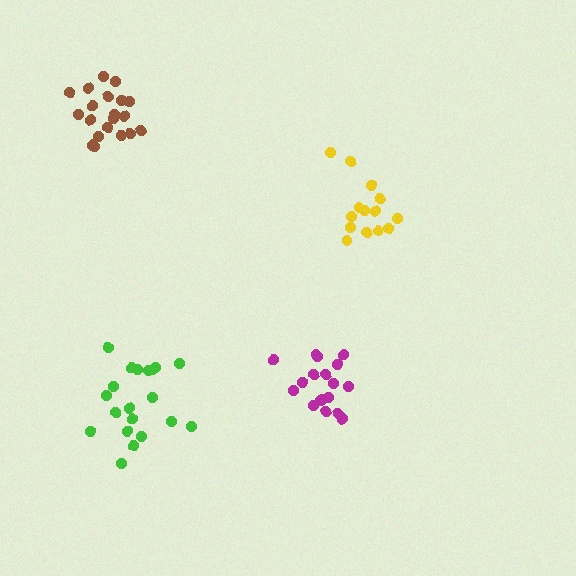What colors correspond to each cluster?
The clusters are colored: brown, yellow, green, magenta.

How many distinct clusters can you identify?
There are 4 distinct clusters.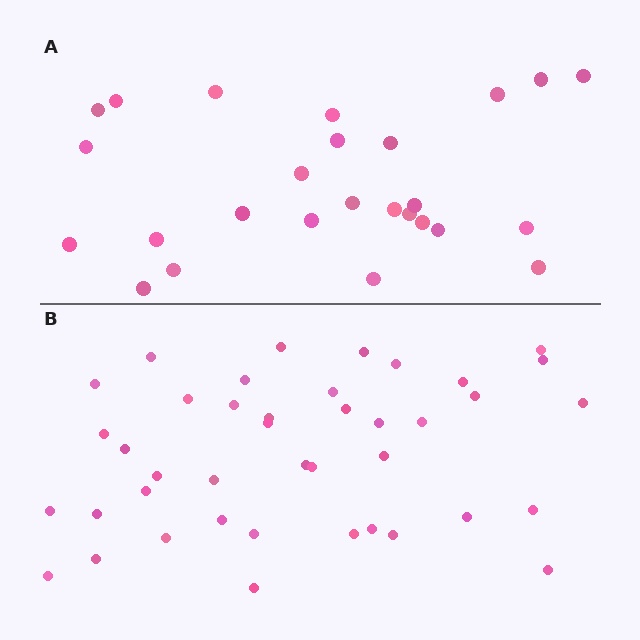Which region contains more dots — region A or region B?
Region B (the bottom region) has more dots.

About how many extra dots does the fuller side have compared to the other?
Region B has approximately 15 more dots than region A.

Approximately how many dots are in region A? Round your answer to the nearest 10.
About 30 dots. (The exact count is 26, which rounds to 30.)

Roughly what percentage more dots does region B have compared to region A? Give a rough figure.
About 60% more.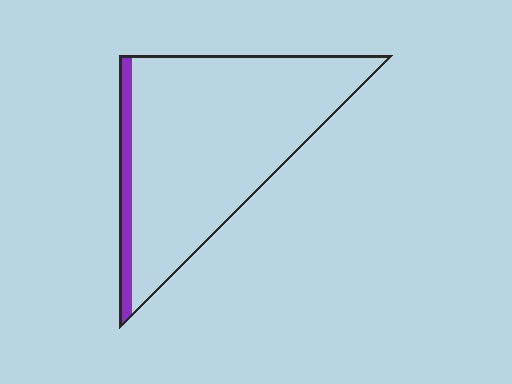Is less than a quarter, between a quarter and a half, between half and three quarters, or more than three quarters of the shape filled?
Less than a quarter.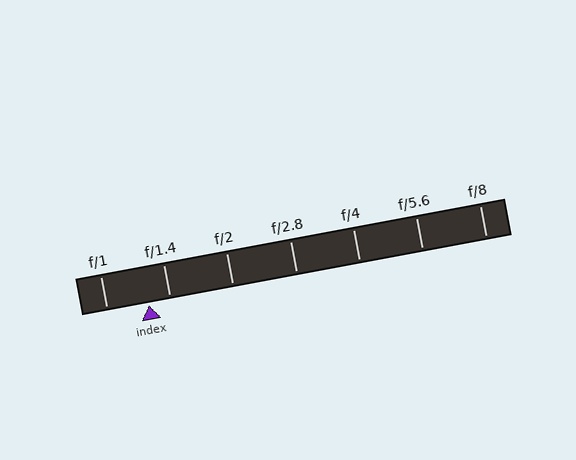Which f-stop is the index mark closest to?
The index mark is closest to f/1.4.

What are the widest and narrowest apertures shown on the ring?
The widest aperture shown is f/1 and the narrowest is f/8.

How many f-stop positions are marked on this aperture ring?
There are 7 f-stop positions marked.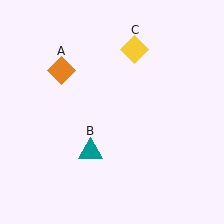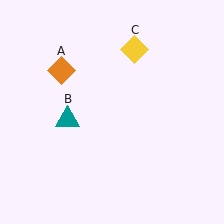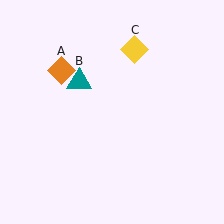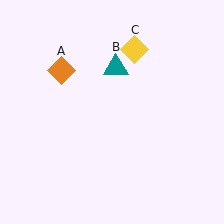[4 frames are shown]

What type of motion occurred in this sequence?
The teal triangle (object B) rotated clockwise around the center of the scene.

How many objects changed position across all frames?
1 object changed position: teal triangle (object B).